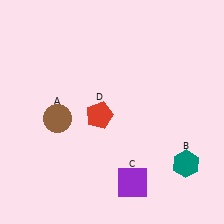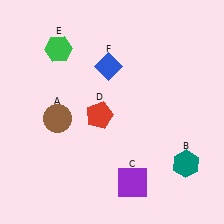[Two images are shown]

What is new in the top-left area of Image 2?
A green hexagon (E) was added in the top-left area of Image 2.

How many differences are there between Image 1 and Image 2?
There are 2 differences between the two images.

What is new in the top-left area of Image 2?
A blue diamond (F) was added in the top-left area of Image 2.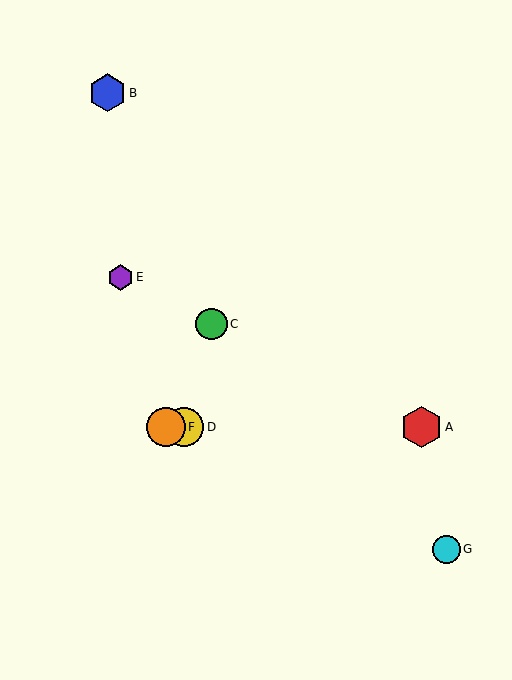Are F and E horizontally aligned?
No, F is at y≈427 and E is at y≈277.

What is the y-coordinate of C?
Object C is at y≈324.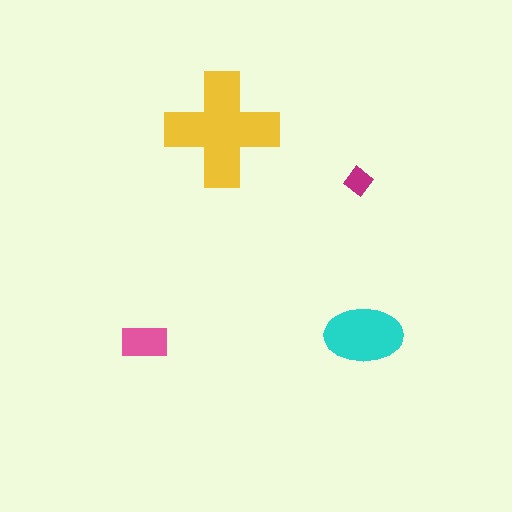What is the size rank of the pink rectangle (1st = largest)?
3rd.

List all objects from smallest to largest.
The magenta diamond, the pink rectangle, the cyan ellipse, the yellow cross.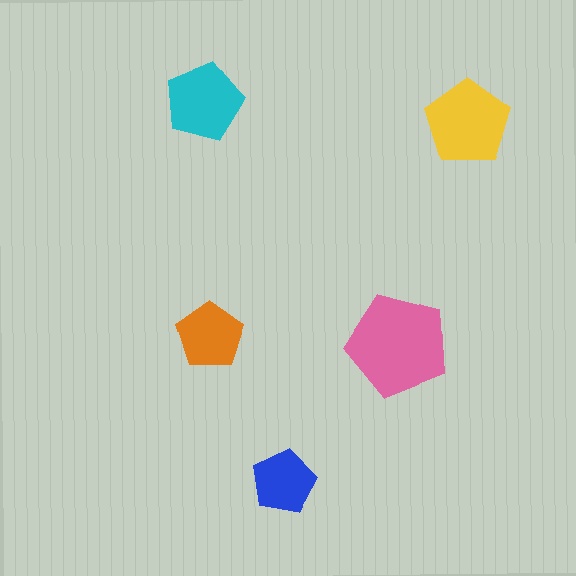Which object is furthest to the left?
The cyan pentagon is leftmost.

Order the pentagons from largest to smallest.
the pink one, the yellow one, the cyan one, the orange one, the blue one.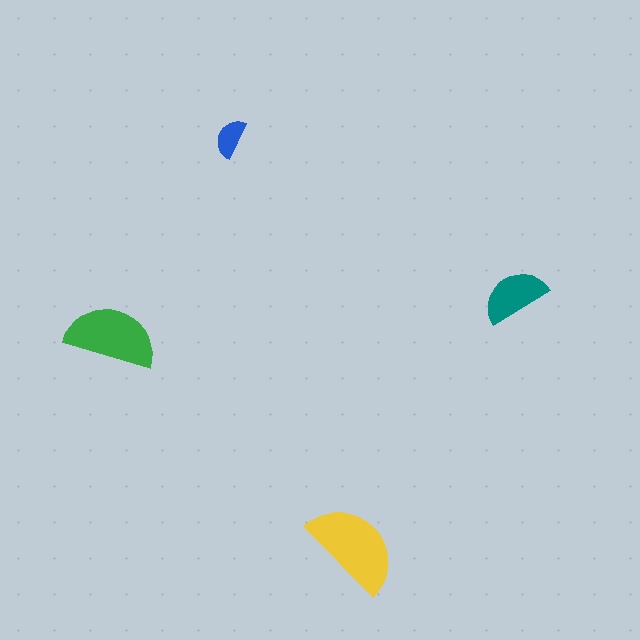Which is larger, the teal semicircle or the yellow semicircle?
The yellow one.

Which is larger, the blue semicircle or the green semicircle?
The green one.